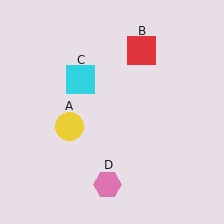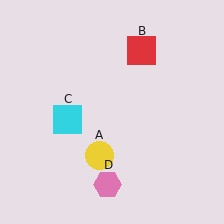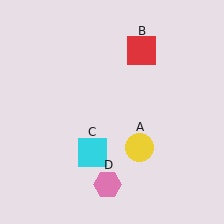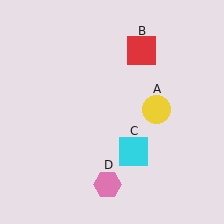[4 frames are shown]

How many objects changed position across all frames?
2 objects changed position: yellow circle (object A), cyan square (object C).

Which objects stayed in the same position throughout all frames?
Red square (object B) and pink hexagon (object D) remained stationary.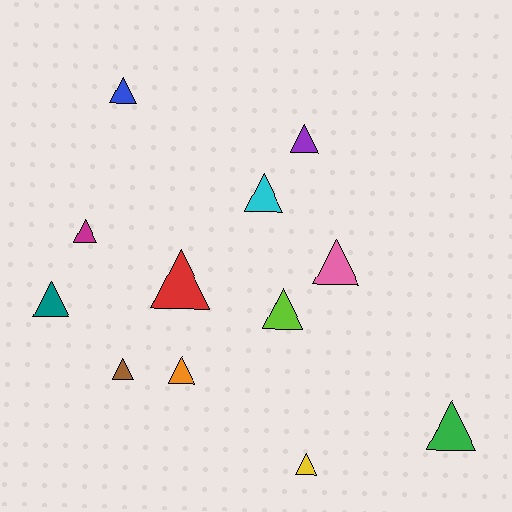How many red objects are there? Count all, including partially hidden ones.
There is 1 red object.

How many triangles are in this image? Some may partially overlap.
There are 12 triangles.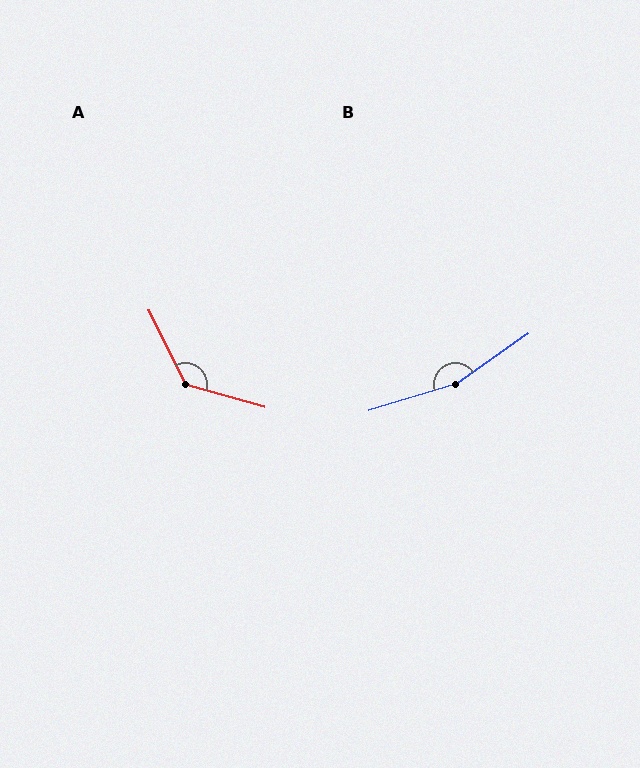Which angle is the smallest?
A, at approximately 132 degrees.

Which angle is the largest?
B, at approximately 162 degrees.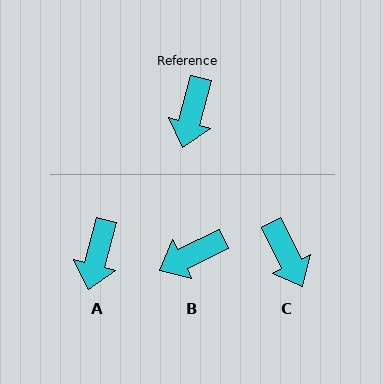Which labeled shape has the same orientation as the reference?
A.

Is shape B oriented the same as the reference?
No, it is off by about 49 degrees.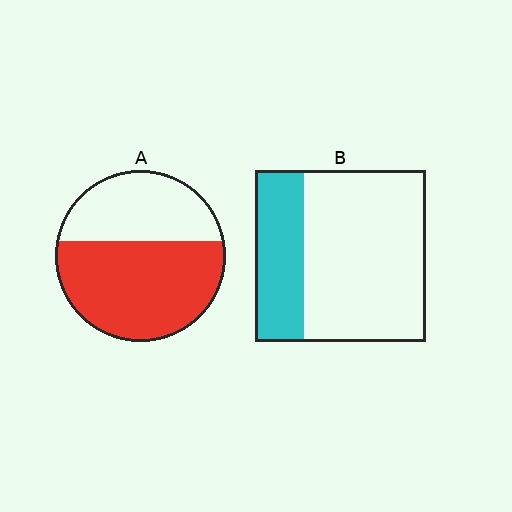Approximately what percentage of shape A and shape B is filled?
A is approximately 60% and B is approximately 30%.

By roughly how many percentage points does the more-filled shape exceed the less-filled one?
By roughly 30 percentage points (A over B).